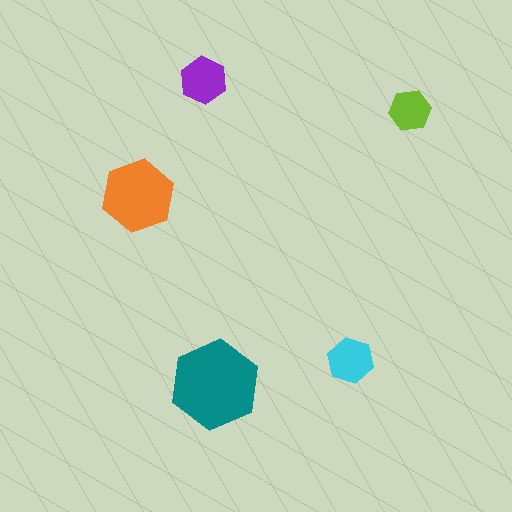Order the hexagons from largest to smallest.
the teal one, the orange one, the purple one, the cyan one, the lime one.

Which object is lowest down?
The teal hexagon is bottommost.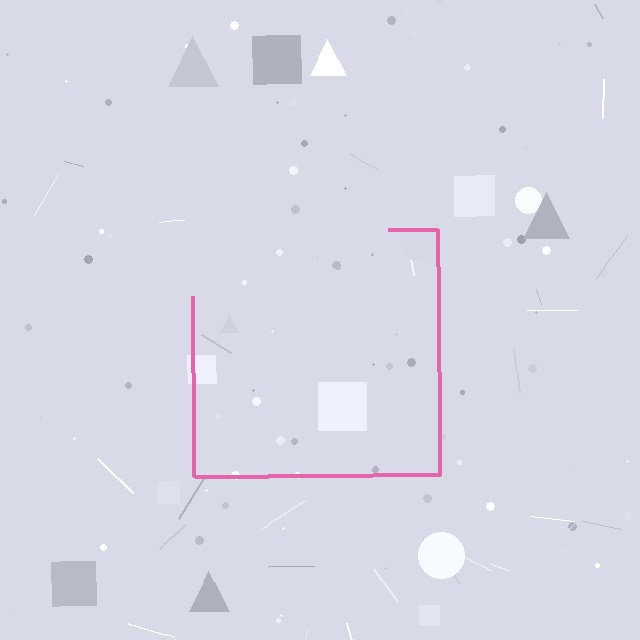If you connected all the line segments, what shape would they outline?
They would outline a square.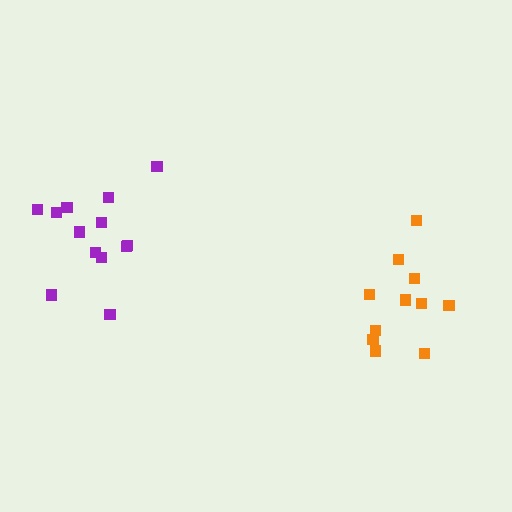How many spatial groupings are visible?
There are 2 spatial groupings.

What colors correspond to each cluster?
The clusters are colored: orange, purple.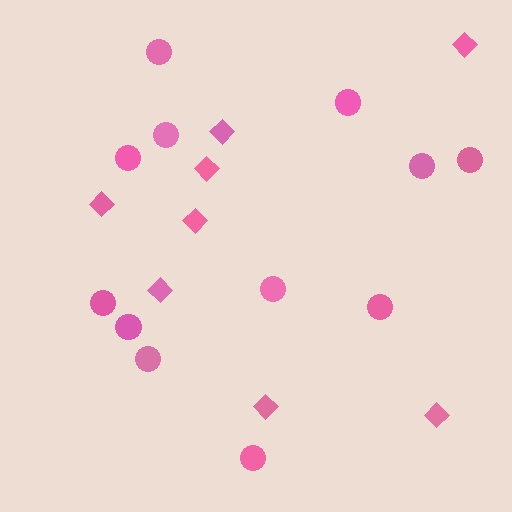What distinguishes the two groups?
There are 2 groups: one group of circles (12) and one group of diamonds (8).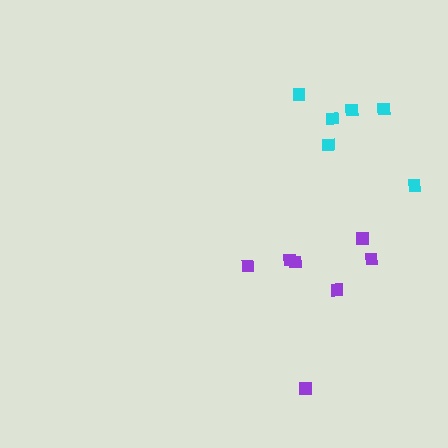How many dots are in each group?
Group 1: 7 dots, Group 2: 6 dots (13 total).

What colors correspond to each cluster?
The clusters are colored: purple, cyan.